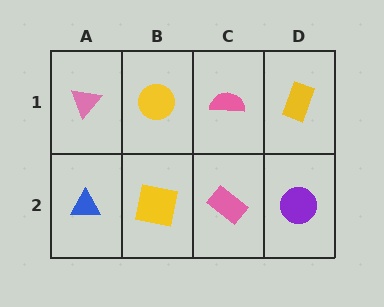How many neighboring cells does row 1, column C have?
3.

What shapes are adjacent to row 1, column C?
A pink rectangle (row 2, column C), a yellow circle (row 1, column B), a yellow rectangle (row 1, column D).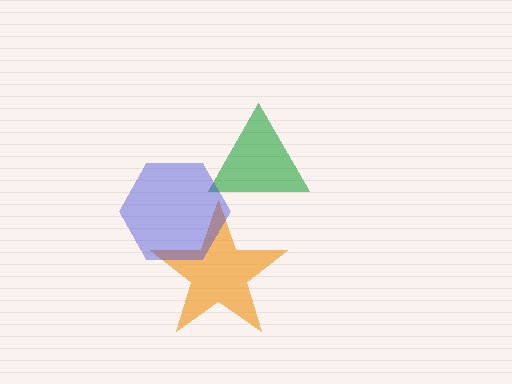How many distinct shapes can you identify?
There are 3 distinct shapes: an orange star, a green triangle, a blue hexagon.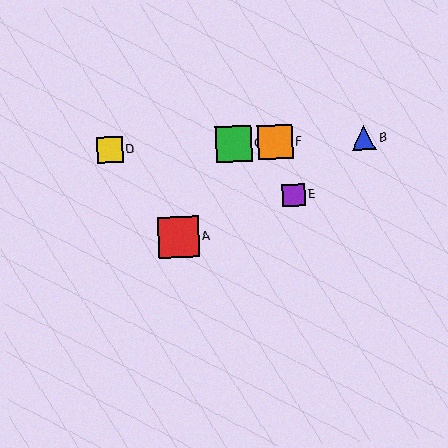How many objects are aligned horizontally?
4 objects (B, C, D, F) are aligned horizontally.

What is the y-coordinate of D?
Object D is at y≈150.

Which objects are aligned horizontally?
Objects B, C, D, F are aligned horizontally.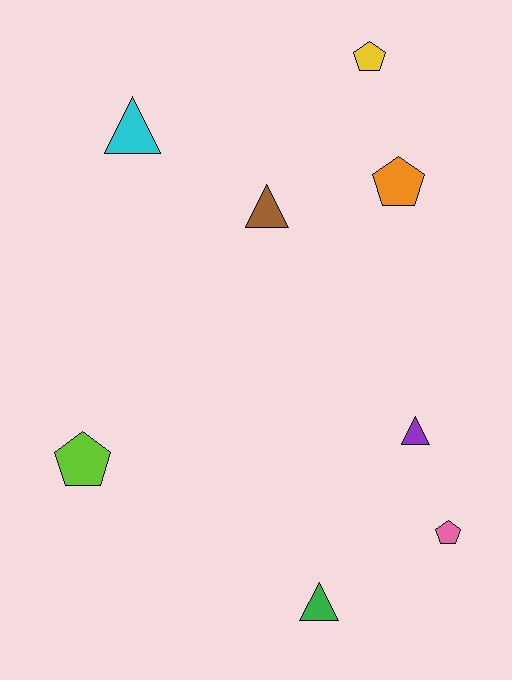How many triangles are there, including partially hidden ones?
There are 4 triangles.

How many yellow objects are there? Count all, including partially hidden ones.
There is 1 yellow object.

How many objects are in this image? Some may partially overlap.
There are 8 objects.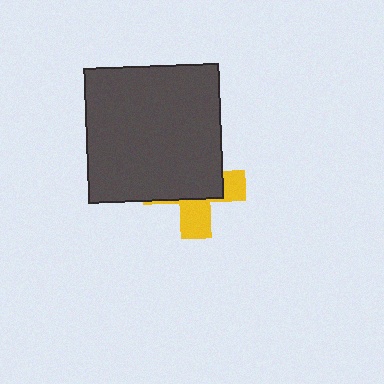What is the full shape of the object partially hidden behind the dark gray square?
The partially hidden object is a yellow cross.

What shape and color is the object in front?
The object in front is a dark gray square.